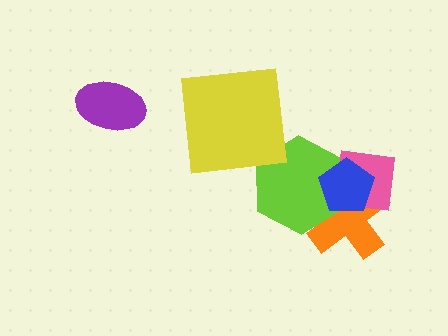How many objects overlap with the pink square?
3 objects overlap with the pink square.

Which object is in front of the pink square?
The blue pentagon is in front of the pink square.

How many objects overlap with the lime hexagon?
3 objects overlap with the lime hexagon.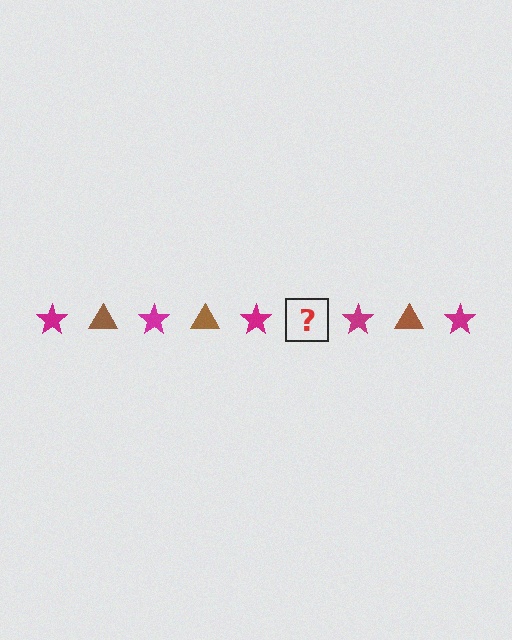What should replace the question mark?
The question mark should be replaced with a brown triangle.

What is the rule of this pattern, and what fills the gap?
The rule is that the pattern alternates between magenta star and brown triangle. The gap should be filled with a brown triangle.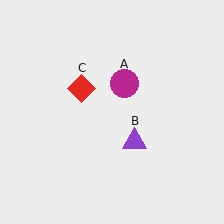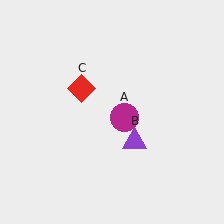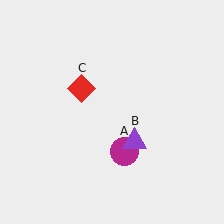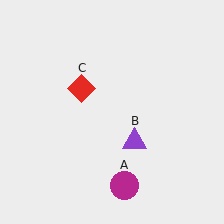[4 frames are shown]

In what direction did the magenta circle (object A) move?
The magenta circle (object A) moved down.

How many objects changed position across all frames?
1 object changed position: magenta circle (object A).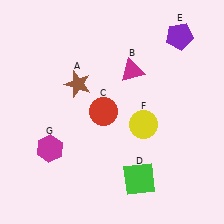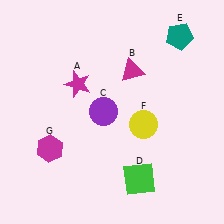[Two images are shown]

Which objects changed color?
A changed from brown to magenta. C changed from red to purple. E changed from purple to teal.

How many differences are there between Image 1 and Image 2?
There are 3 differences between the two images.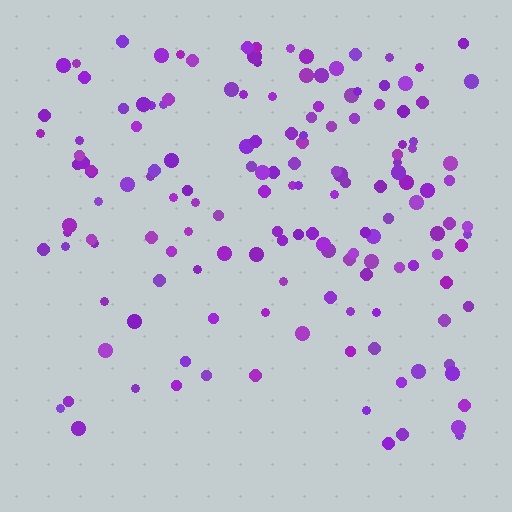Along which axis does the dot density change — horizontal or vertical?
Vertical.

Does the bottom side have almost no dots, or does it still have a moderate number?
Still a moderate number, just noticeably fewer than the top.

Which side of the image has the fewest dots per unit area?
The bottom.